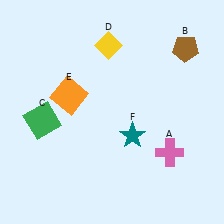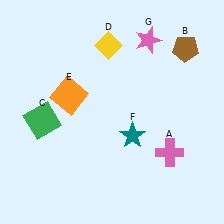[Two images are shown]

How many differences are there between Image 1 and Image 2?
There is 1 difference between the two images.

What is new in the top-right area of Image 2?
A pink star (G) was added in the top-right area of Image 2.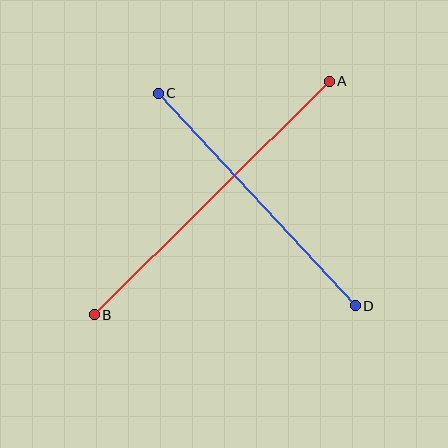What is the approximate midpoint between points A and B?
The midpoint is at approximately (212, 198) pixels.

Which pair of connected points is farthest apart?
Points A and B are farthest apart.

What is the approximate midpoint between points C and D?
The midpoint is at approximately (257, 200) pixels.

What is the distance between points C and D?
The distance is approximately 290 pixels.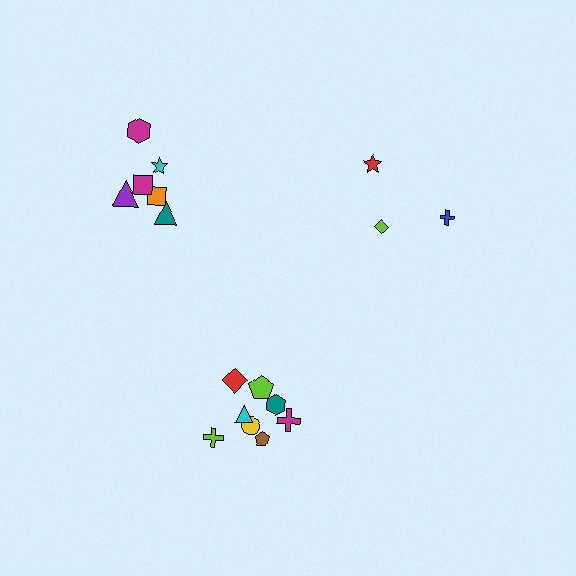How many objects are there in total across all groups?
There are 17 objects.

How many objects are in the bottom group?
There are 8 objects.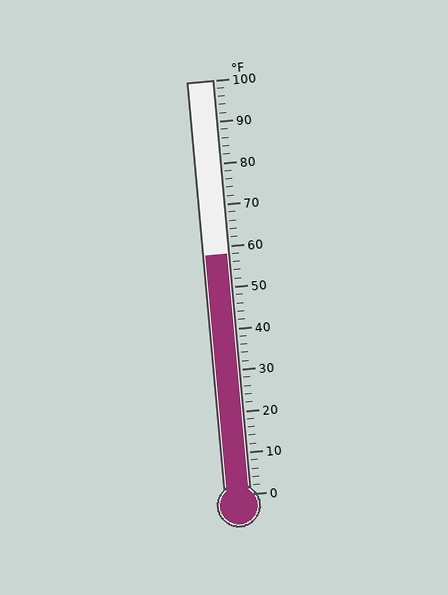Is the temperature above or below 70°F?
The temperature is below 70°F.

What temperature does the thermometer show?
The thermometer shows approximately 58°F.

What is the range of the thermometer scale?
The thermometer scale ranges from 0°F to 100°F.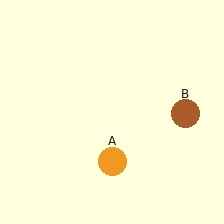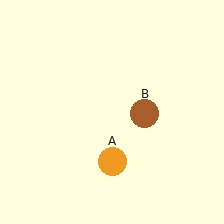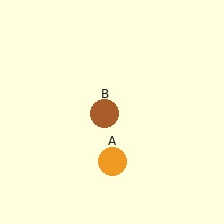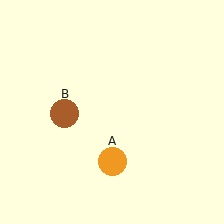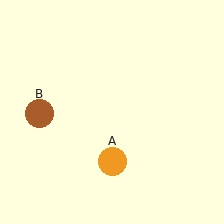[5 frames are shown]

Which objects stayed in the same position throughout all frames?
Orange circle (object A) remained stationary.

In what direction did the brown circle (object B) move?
The brown circle (object B) moved left.